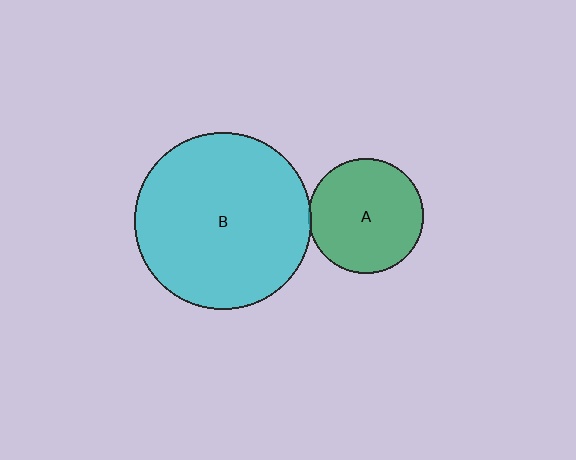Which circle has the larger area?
Circle B (cyan).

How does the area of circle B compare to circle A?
Approximately 2.3 times.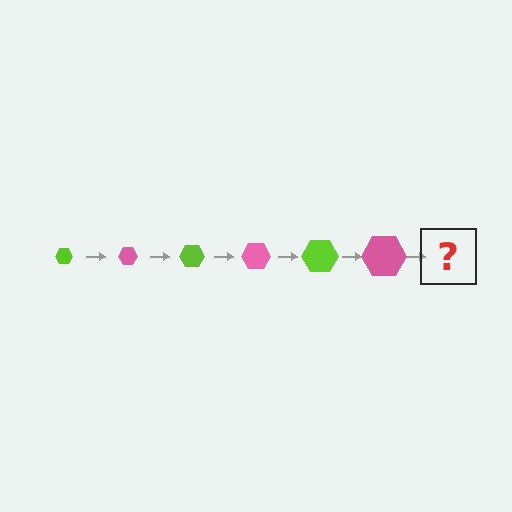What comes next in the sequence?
The next element should be a lime hexagon, larger than the previous one.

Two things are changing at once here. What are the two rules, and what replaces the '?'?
The two rules are that the hexagon grows larger each step and the color cycles through lime and pink. The '?' should be a lime hexagon, larger than the previous one.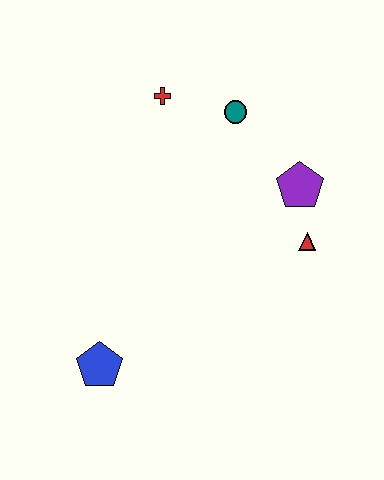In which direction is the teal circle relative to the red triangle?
The teal circle is above the red triangle.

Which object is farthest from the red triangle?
The blue pentagon is farthest from the red triangle.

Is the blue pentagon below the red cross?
Yes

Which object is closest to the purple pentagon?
The red triangle is closest to the purple pentagon.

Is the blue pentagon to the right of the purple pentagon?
No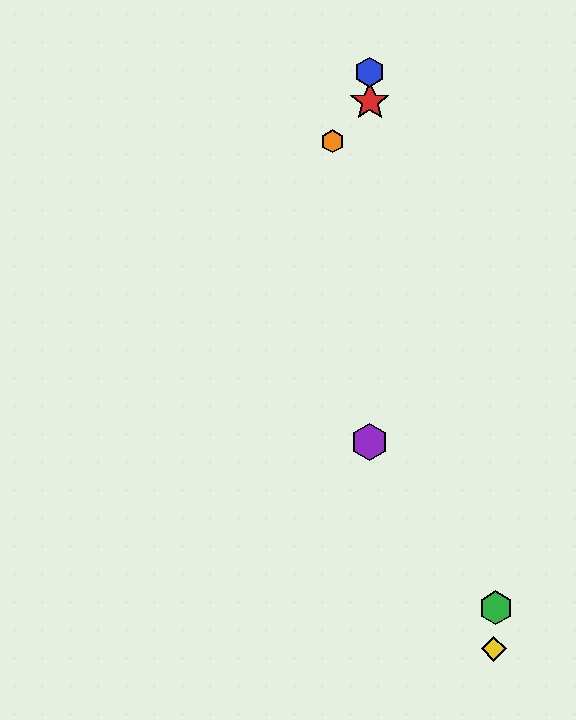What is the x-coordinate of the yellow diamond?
The yellow diamond is at x≈494.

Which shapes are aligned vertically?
The red star, the blue hexagon, the purple hexagon are aligned vertically.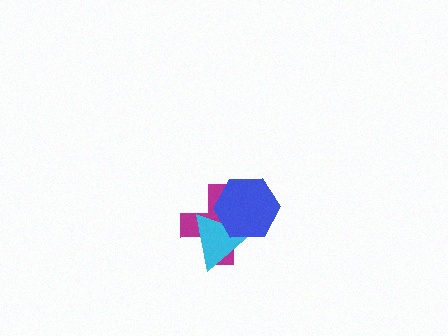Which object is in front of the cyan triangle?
The blue hexagon is in front of the cyan triangle.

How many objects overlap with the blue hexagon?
2 objects overlap with the blue hexagon.